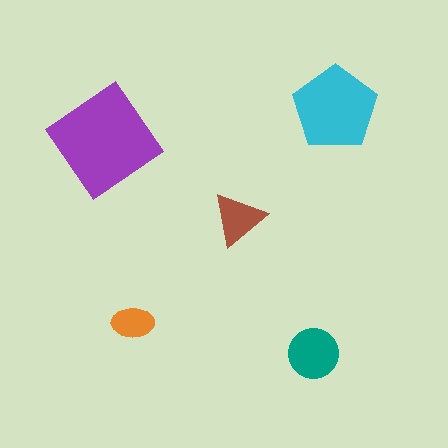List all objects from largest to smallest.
The purple diamond, the cyan pentagon, the teal circle, the brown triangle, the orange ellipse.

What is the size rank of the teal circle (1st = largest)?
3rd.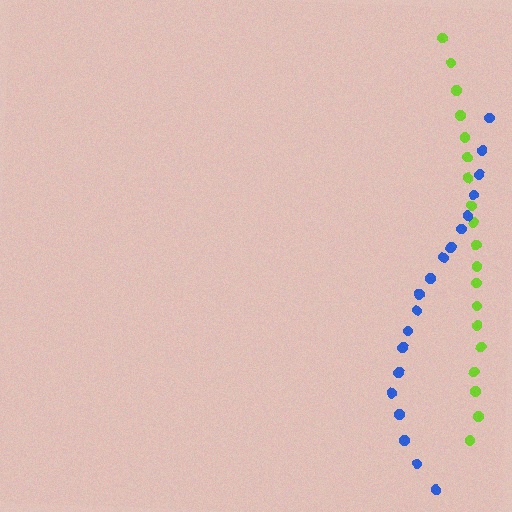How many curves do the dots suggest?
There are 2 distinct paths.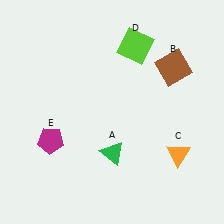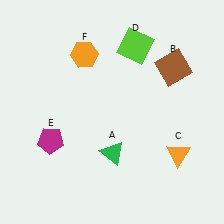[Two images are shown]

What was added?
An orange hexagon (F) was added in Image 2.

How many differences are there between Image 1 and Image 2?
There is 1 difference between the two images.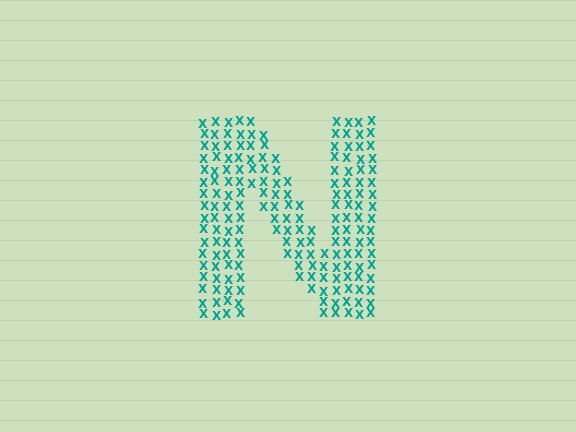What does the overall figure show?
The overall figure shows the letter N.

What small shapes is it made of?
It is made of small letter X's.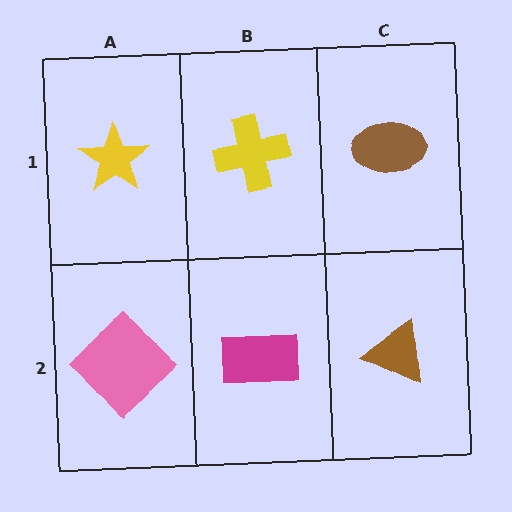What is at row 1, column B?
A yellow cross.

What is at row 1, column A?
A yellow star.